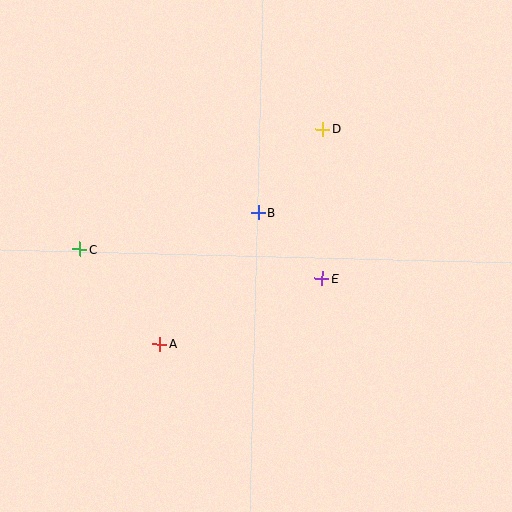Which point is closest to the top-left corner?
Point C is closest to the top-left corner.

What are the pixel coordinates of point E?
Point E is at (322, 279).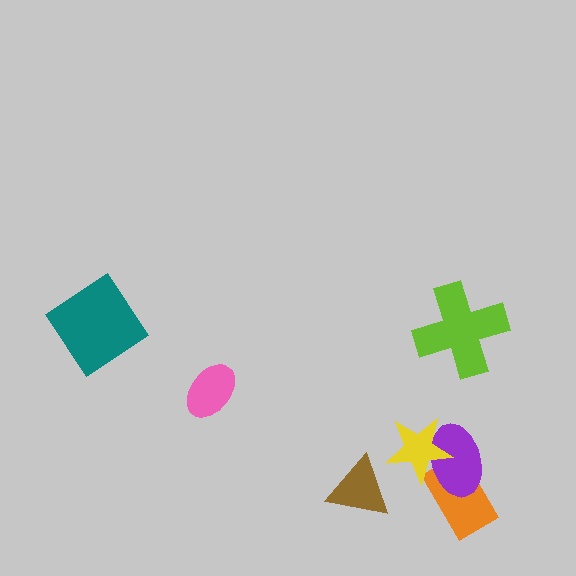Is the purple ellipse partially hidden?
Yes, it is partially covered by another shape.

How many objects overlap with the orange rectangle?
2 objects overlap with the orange rectangle.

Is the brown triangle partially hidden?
No, no other shape covers it.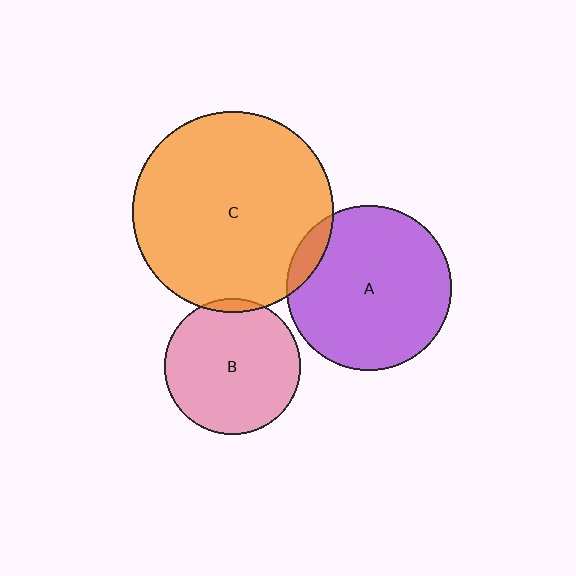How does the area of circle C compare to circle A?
Approximately 1.5 times.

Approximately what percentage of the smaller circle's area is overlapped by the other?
Approximately 10%.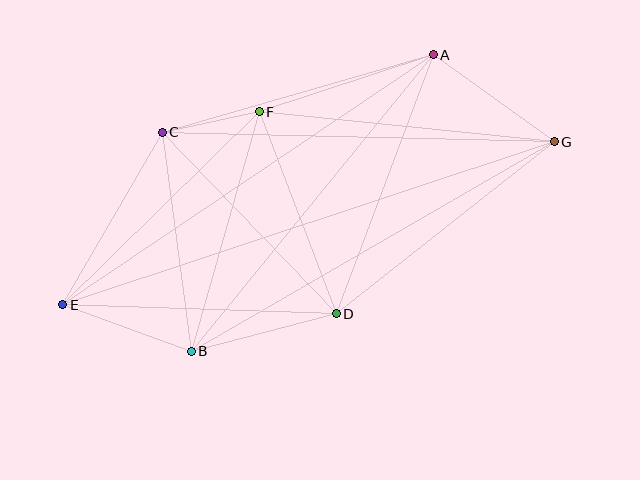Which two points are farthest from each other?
Points E and G are farthest from each other.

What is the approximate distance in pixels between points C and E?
The distance between C and E is approximately 199 pixels.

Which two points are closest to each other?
Points C and F are closest to each other.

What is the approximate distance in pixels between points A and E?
The distance between A and E is approximately 447 pixels.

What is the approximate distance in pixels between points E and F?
The distance between E and F is approximately 275 pixels.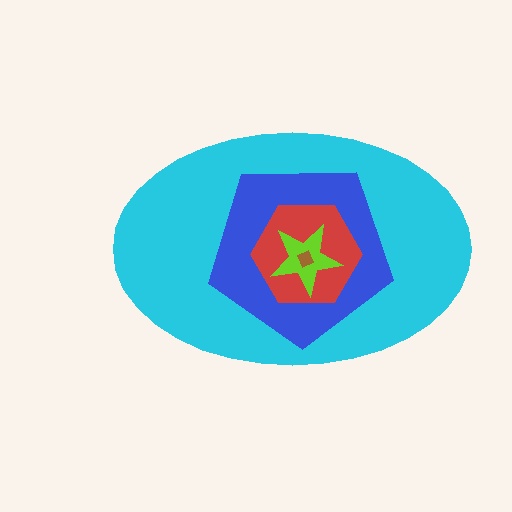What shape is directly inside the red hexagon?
The lime star.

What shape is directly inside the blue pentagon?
The red hexagon.